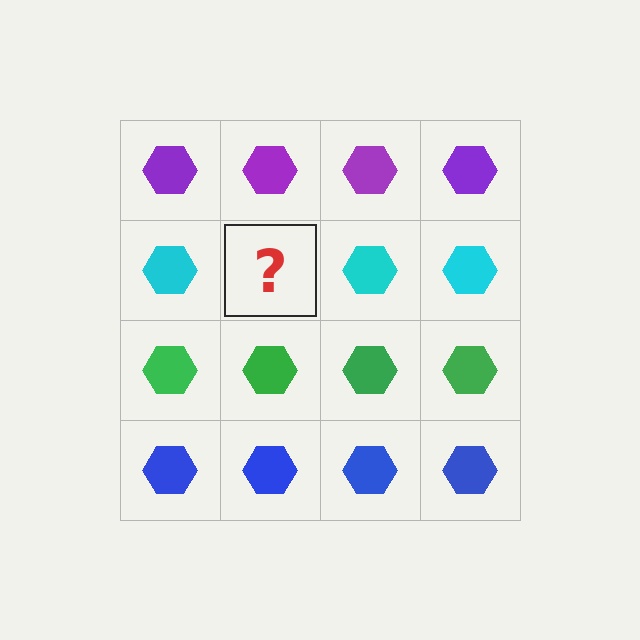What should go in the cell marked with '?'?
The missing cell should contain a cyan hexagon.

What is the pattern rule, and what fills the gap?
The rule is that each row has a consistent color. The gap should be filled with a cyan hexagon.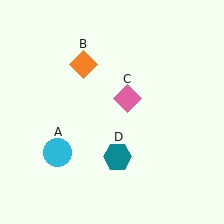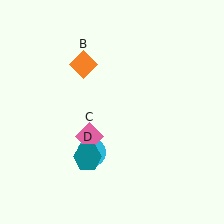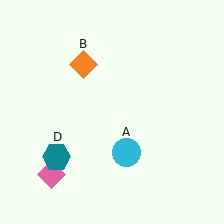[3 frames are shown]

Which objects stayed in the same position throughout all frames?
Orange diamond (object B) remained stationary.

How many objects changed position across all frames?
3 objects changed position: cyan circle (object A), pink diamond (object C), teal hexagon (object D).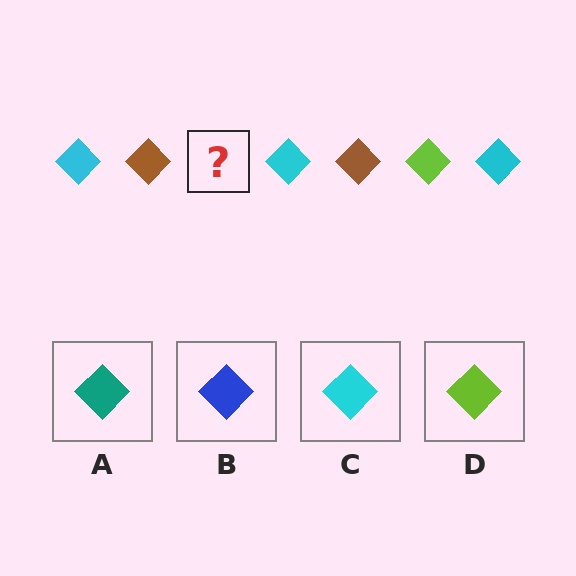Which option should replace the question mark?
Option D.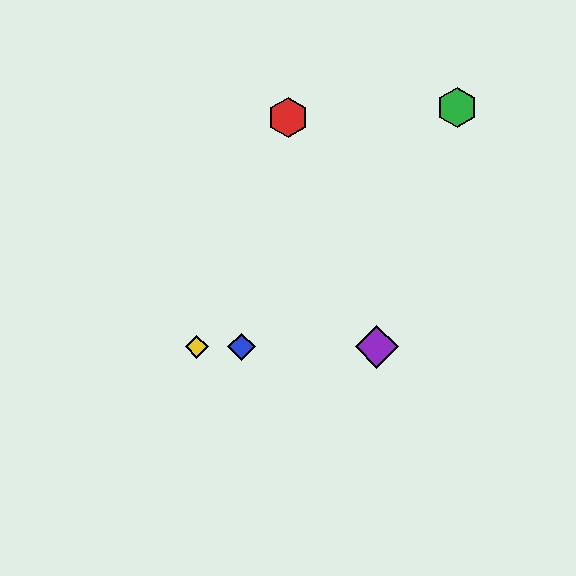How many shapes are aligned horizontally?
3 shapes (the blue diamond, the yellow diamond, the purple diamond) are aligned horizontally.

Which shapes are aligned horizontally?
The blue diamond, the yellow diamond, the purple diamond are aligned horizontally.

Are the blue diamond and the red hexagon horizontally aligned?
No, the blue diamond is at y≈347 and the red hexagon is at y≈117.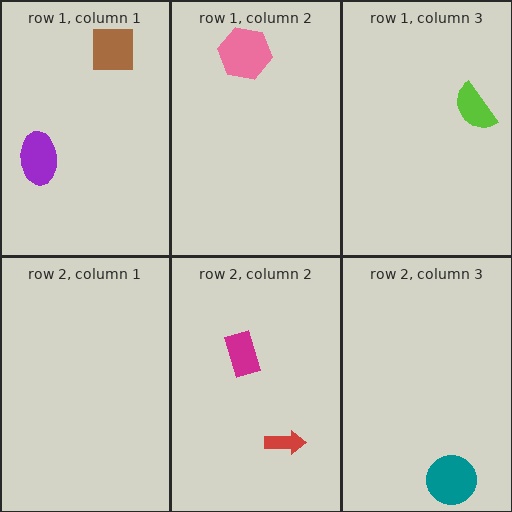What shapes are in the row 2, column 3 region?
The teal circle.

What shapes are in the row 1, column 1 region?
The brown square, the purple ellipse.